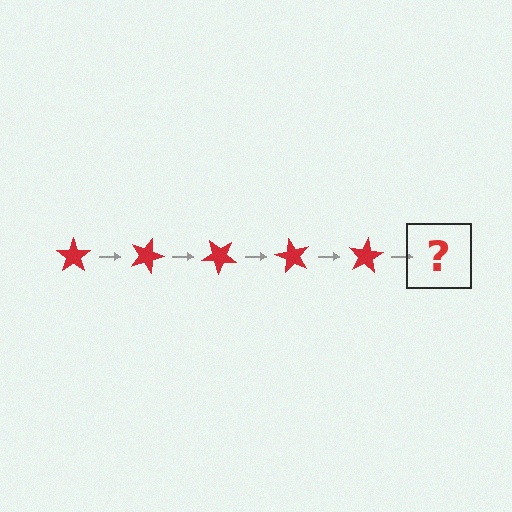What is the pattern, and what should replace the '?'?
The pattern is that the star rotates 20 degrees each step. The '?' should be a red star rotated 100 degrees.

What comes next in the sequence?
The next element should be a red star rotated 100 degrees.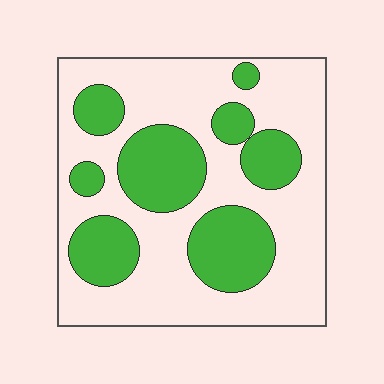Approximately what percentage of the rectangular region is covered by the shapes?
Approximately 35%.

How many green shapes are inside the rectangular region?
8.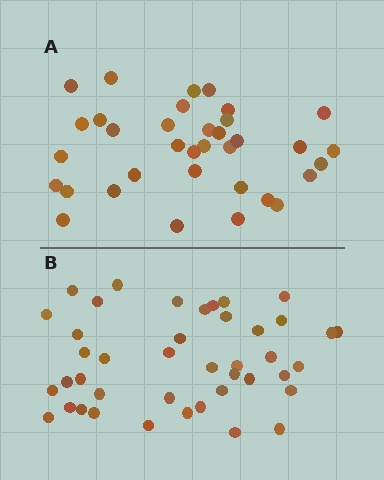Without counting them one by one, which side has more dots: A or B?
Region B (the bottom region) has more dots.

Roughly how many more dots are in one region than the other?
Region B has roughly 8 or so more dots than region A.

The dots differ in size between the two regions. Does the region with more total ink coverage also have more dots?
No. Region A has more total ink coverage because its dots are larger, but region B actually contains more individual dots. Total area can be misleading — the number of items is what matters here.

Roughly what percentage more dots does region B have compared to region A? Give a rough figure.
About 20% more.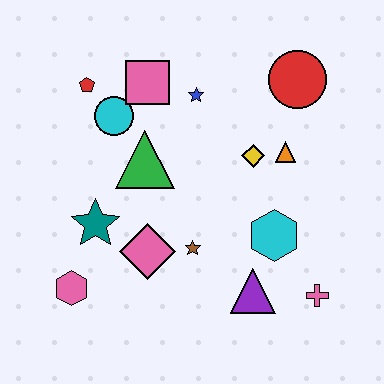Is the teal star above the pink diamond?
Yes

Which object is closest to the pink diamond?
The brown star is closest to the pink diamond.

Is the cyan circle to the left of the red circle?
Yes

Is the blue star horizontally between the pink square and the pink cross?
Yes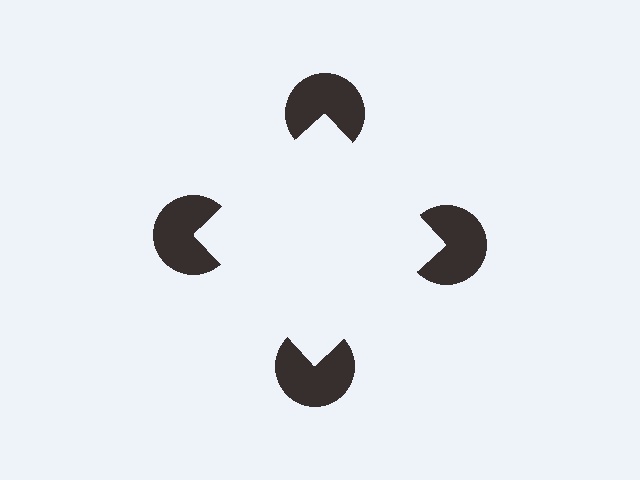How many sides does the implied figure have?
4 sides.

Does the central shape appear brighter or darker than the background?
It typically appears slightly brighter than the background, even though no actual brightness change is drawn.